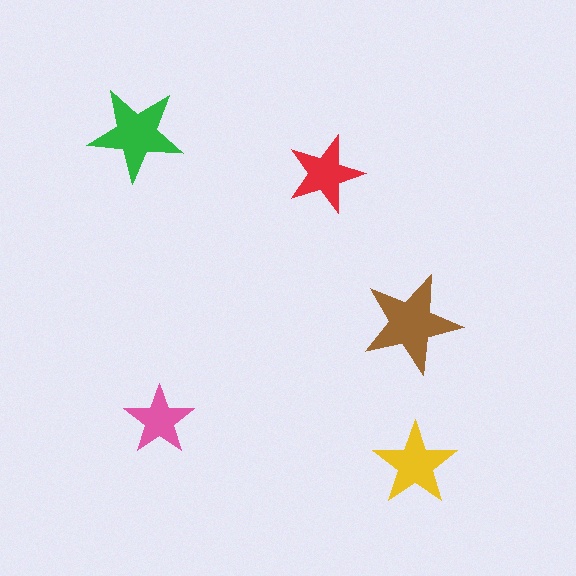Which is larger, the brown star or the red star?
The brown one.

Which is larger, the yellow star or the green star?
The green one.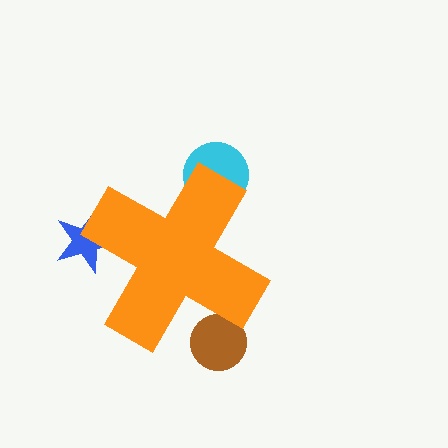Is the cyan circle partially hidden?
Yes, the cyan circle is partially hidden behind the orange cross.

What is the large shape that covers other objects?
An orange cross.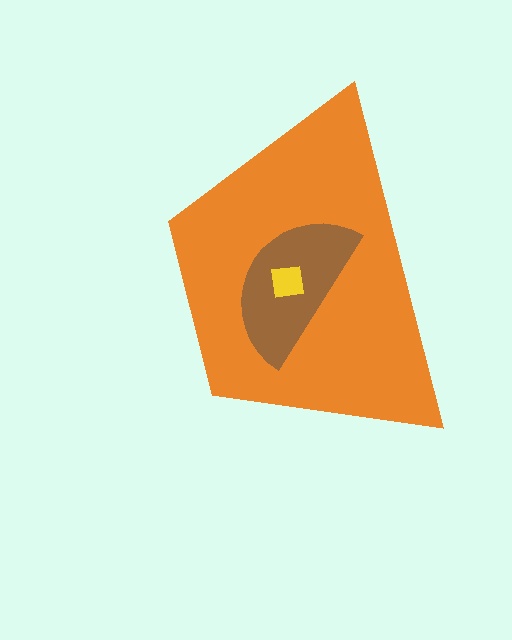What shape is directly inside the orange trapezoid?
The brown semicircle.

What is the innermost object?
The yellow square.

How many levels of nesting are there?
3.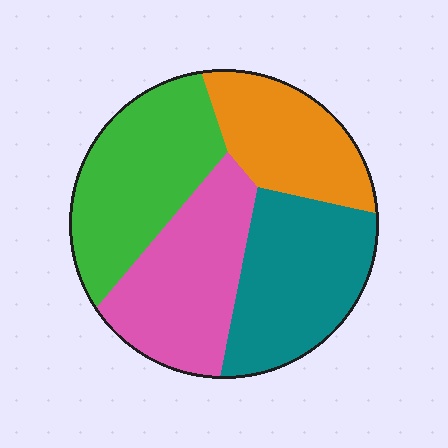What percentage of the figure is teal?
Teal takes up about one quarter (1/4) of the figure.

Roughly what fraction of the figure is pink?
Pink covers roughly 25% of the figure.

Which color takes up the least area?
Orange, at roughly 20%.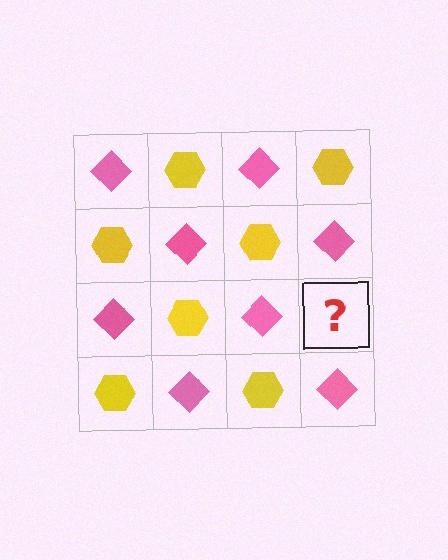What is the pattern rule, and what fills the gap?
The rule is that it alternates pink diamond and yellow hexagon in a checkerboard pattern. The gap should be filled with a yellow hexagon.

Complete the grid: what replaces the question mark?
The question mark should be replaced with a yellow hexagon.